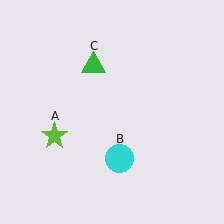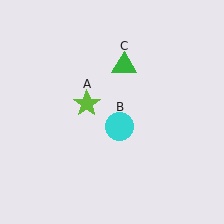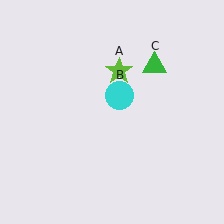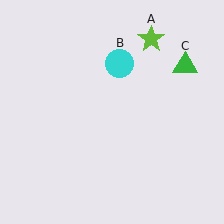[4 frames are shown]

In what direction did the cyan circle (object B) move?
The cyan circle (object B) moved up.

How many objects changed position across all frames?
3 objects changed position: lime star (object A), cyan circle (object B), green triangle (object C).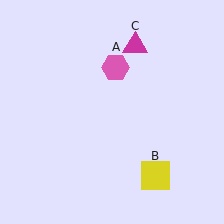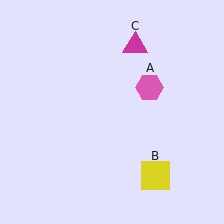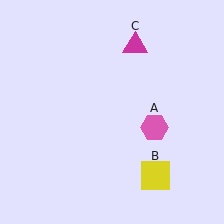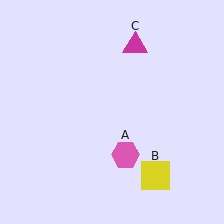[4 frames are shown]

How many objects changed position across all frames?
1 object changed position: pink hexagon (object A).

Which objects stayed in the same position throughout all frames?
Yellow square (object B) and magenta triangle (object C) remained stationary.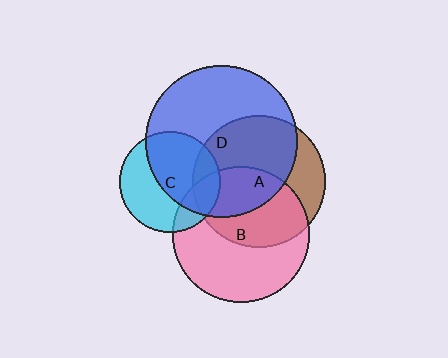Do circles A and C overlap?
Yes.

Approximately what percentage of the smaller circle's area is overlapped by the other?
Approximately 20%.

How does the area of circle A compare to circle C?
Approximately 1.7 times.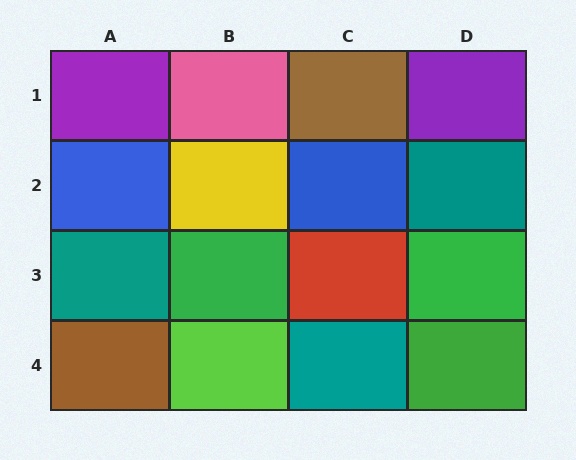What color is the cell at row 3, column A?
Teal.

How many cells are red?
1 cell is red.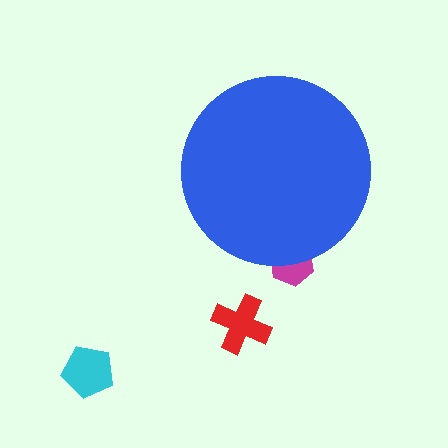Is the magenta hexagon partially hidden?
Yes, the magenta hexagon is partially hidden behind the blue circle.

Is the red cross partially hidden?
No, the red cross is fully visible.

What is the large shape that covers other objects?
A blue circle.